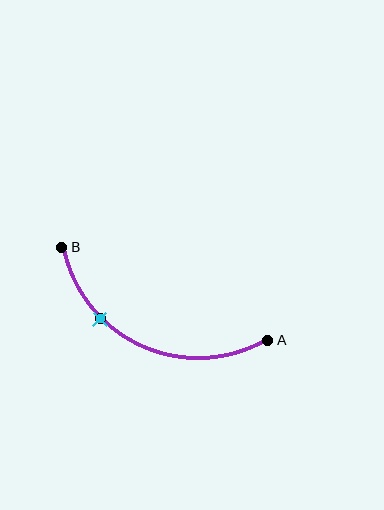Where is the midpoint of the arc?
The arc midpoint is the point on the curve farthest from the straight line joining A and B. It sits below that line.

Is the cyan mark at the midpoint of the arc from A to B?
No. The cyan mark lies on the arc but is closer to endpoint B. The arc midpoint would be at the point on the curve equidistant along the arc from both A and B.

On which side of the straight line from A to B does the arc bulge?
The arc bulges below the straight line connecting A and B.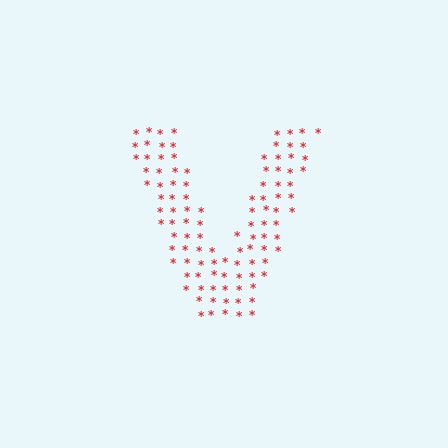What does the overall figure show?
The overall figure shows the letter V.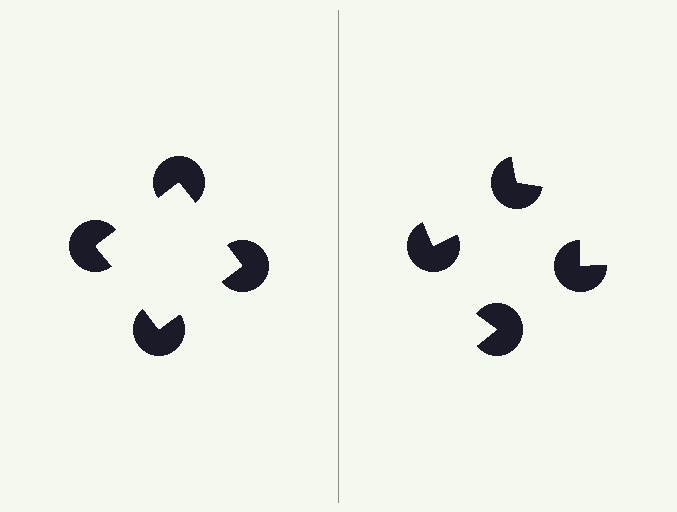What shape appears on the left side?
An illusory square.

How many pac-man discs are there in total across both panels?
8 — 4 on each side.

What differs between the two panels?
The pac-man discs are positioned identically on both sides; only the wedge orientations differ. On the left they align to a square; on the right they are misaligned.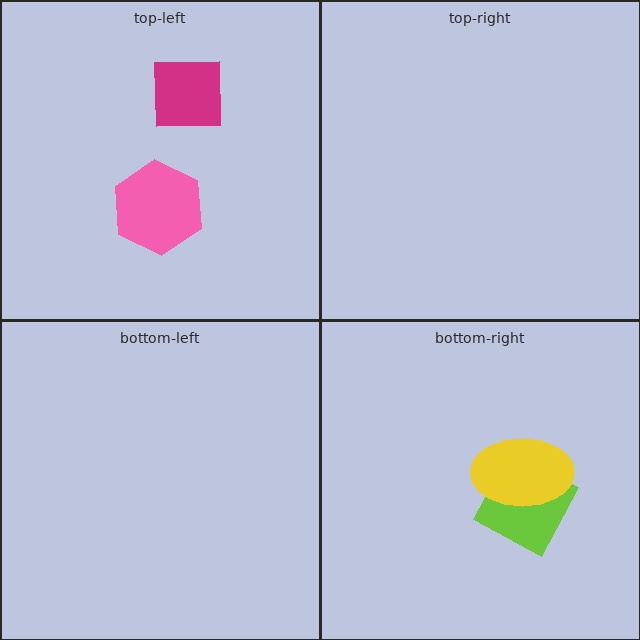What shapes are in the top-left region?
The pink hexagon, the magenta square.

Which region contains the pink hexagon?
The top-left region.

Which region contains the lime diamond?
The bottom-right region.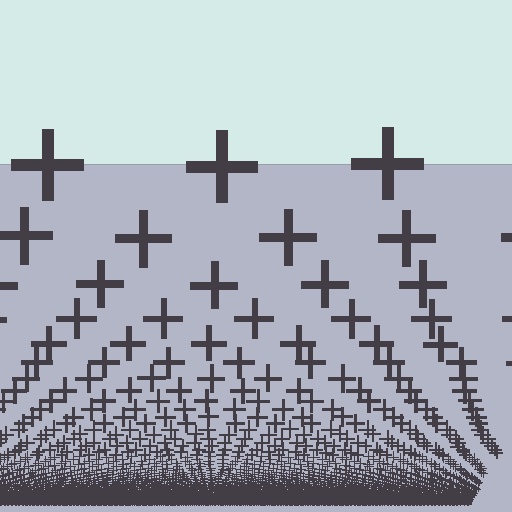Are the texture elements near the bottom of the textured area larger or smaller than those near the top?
Smaller. The gradient is inverted — elements near the bottom are smaller and denser.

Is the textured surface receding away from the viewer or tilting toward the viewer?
The surface appears to tilt toward the viewer. Texture elements get larger and sparser toward the top.